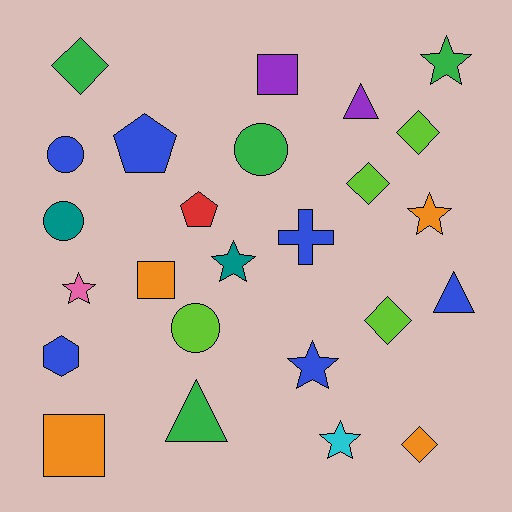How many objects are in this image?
There are 25 objects.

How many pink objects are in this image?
There is 1 pink object.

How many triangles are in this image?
There are 3 triangles.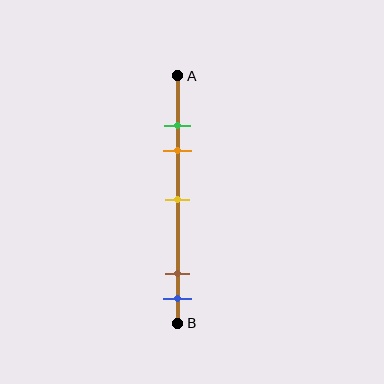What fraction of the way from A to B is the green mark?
The green mark is approximately 20% (0.2) of the way from A to B.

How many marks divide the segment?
There are 5 marks dividing the segment.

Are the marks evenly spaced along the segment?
No, the marks are not evenly spaced.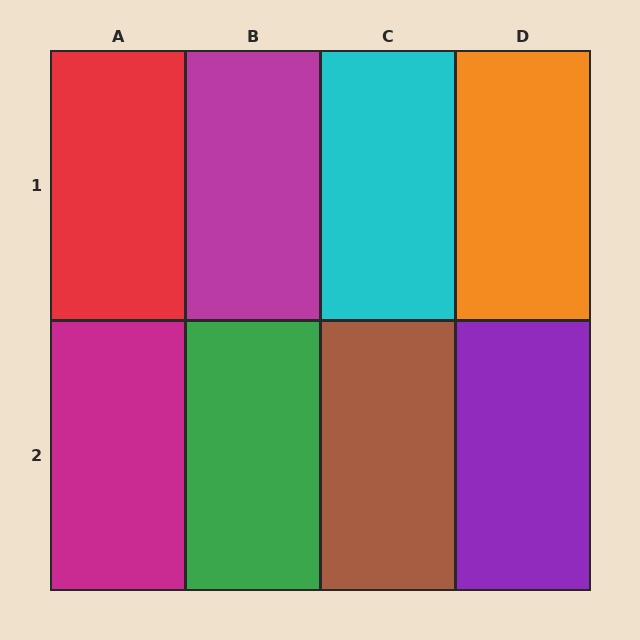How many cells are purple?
1 cell is purple.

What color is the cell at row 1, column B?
Magenta.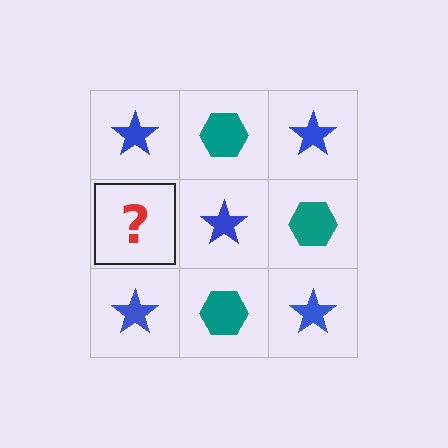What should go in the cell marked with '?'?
The missing cell should contain a teal hexagon.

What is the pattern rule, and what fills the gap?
The rule is that it alternates blue star and teal hexagon in a checkerboard pattern. The gap should be filled with a teal hexagon.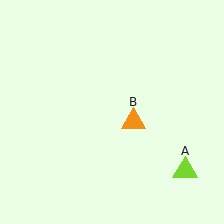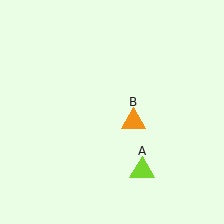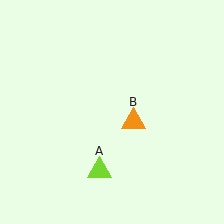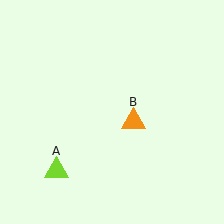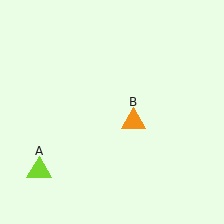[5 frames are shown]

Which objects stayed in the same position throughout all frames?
Orange triangle (object B) remained stationary.